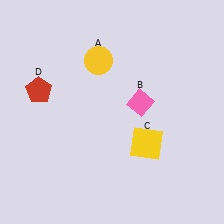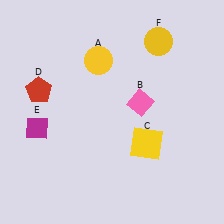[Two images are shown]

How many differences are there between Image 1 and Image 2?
There are 2 differences between the two images.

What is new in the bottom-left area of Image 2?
A magenta diamond (E) was added in the bottom-left area of Image 2.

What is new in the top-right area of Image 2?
A yellow circle (F) was added in the top-right area of Image 2.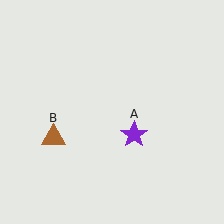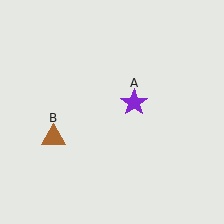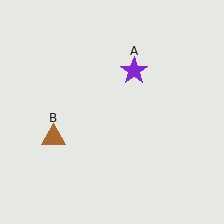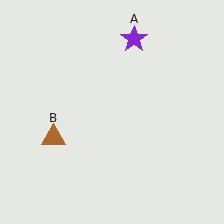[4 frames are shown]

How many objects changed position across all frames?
1 object changed position: purple star (object A).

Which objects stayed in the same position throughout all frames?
Brown triangle (object B) remained stationary.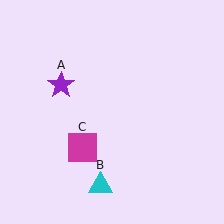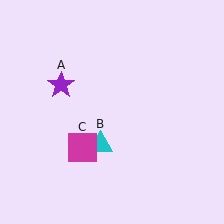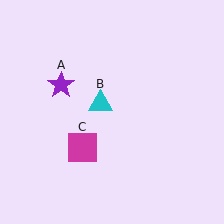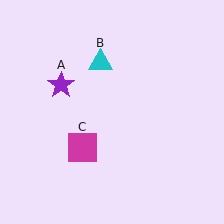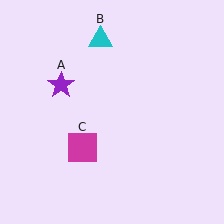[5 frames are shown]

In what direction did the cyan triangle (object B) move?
The cyan triangle (object B) moved up.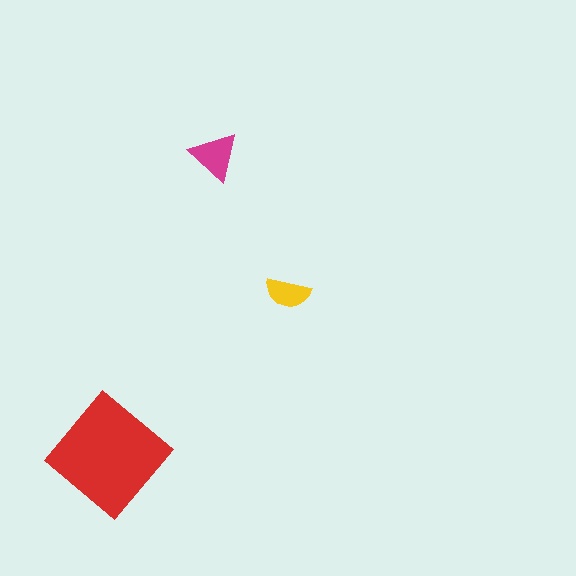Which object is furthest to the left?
The red diamond is leftmost.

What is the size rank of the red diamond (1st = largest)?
1st.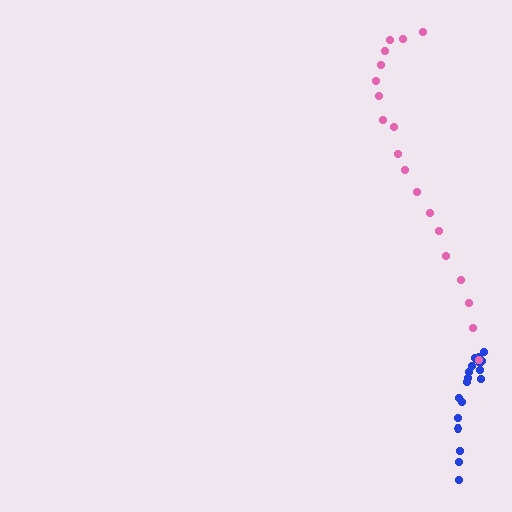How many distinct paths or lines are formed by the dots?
There are 2 distinct paths.